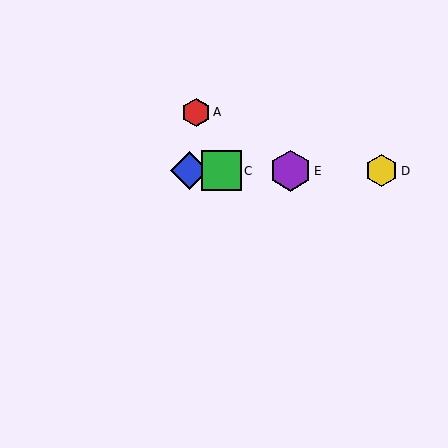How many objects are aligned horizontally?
4 objects (B, C, D, E) are aligned horizontally.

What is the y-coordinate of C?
Object C is at y≈171.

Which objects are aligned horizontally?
Objects B, C, D, E are aligned horizontally.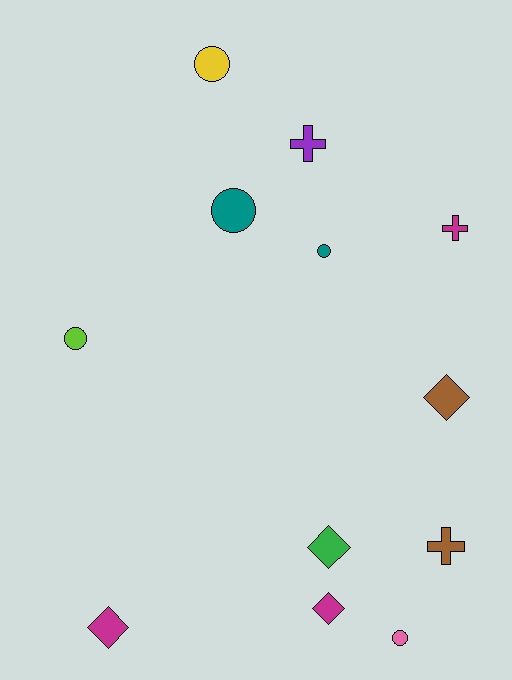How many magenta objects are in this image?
There are 3 magenta objects.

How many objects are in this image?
There are 12 objects.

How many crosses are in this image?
There are 3 crosses.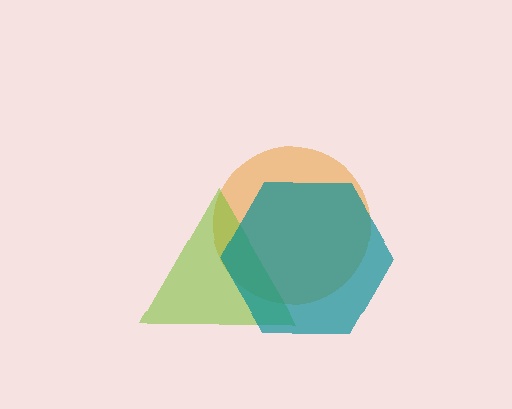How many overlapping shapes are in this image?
There are 3 overlapping shapes in the image.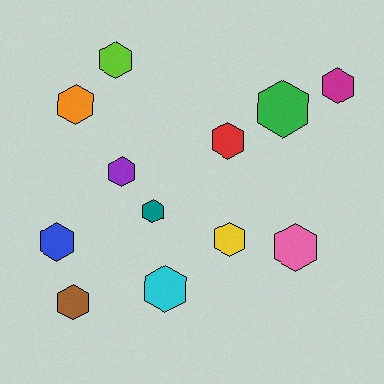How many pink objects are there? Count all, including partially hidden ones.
There is 1 pink object.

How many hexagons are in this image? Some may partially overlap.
There are 12 hexagons.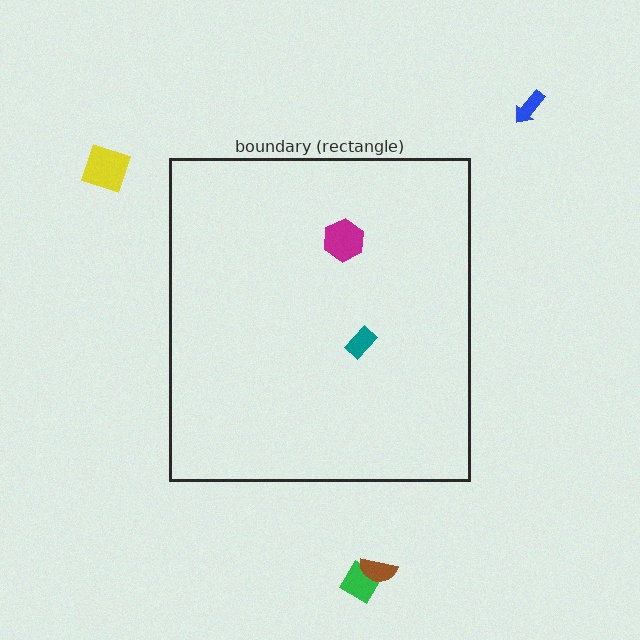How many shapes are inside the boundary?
2 inside, 4 outside.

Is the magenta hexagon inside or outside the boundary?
Inside.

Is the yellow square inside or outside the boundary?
Outside.